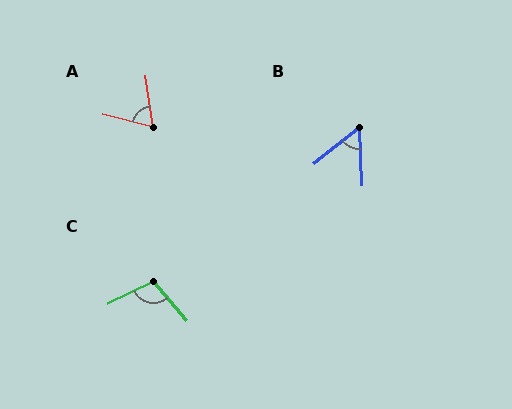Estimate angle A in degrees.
Approximately 68 degrees.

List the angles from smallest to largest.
B (54°), A (68°), C (105°).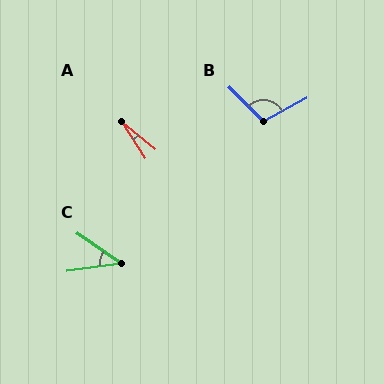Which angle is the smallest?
A, at approximately 18 degrees.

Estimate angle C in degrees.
Approximately 42 degrees.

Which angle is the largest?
B, at approximately 107 degrees.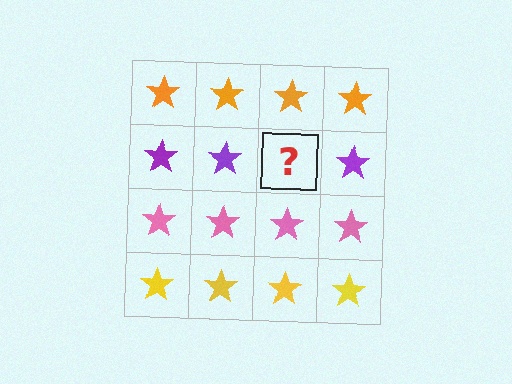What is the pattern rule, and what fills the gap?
The rule is that each row has a consistent color. The gap should be filled with a purple star.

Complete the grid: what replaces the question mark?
The question mark should be replaced with a purple star.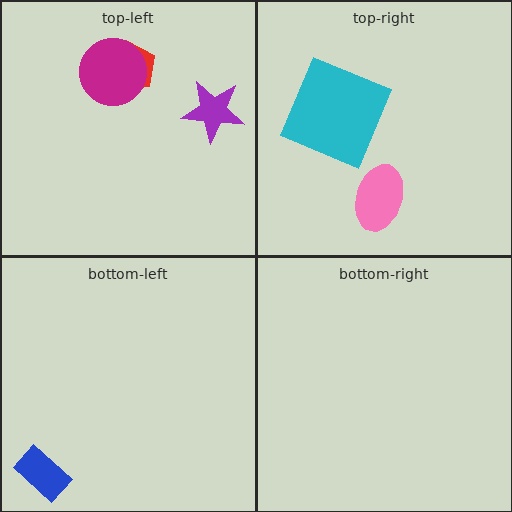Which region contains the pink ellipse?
The top-right region.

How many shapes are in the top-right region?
2.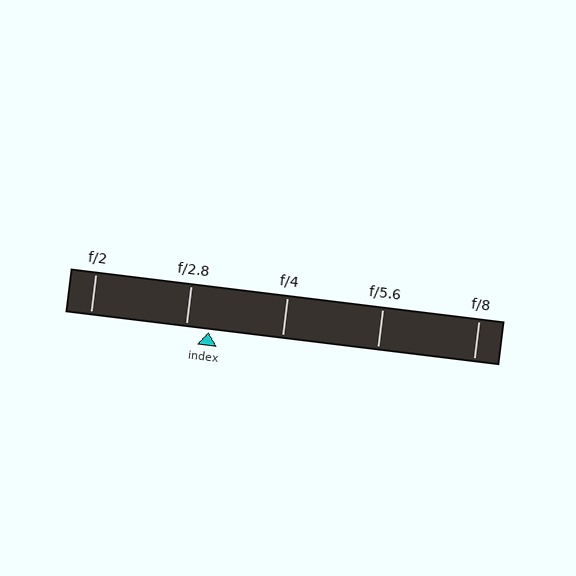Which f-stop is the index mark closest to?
The index mark is closest to f/2.8.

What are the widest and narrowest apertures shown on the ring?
The widest aperture shown is f/2 and the narrowest is f/8.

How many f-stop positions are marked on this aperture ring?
There are 5 f-stop positions marked.